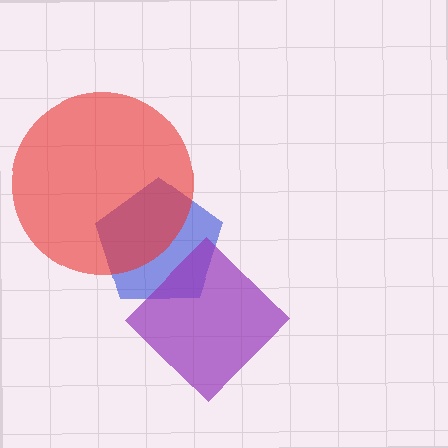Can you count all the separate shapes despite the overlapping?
Yes, there are 3 separate shapes.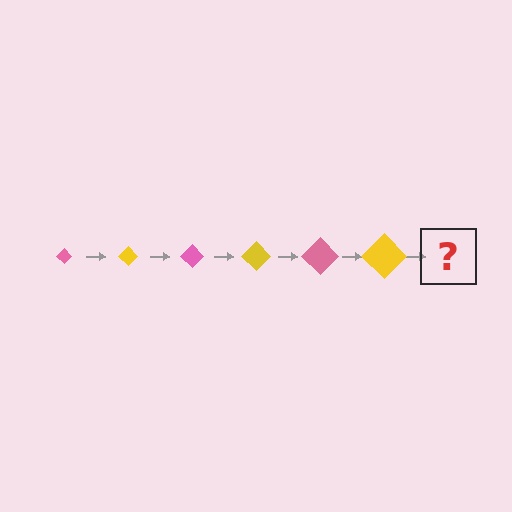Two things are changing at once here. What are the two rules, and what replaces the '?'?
The two rules are that the diamond grows larger each step and the color cycles through pink and yellow. The '?' should be a pink diamond, larger than the previous one.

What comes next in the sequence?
The next element should be a pink diamond, larger than the previous one.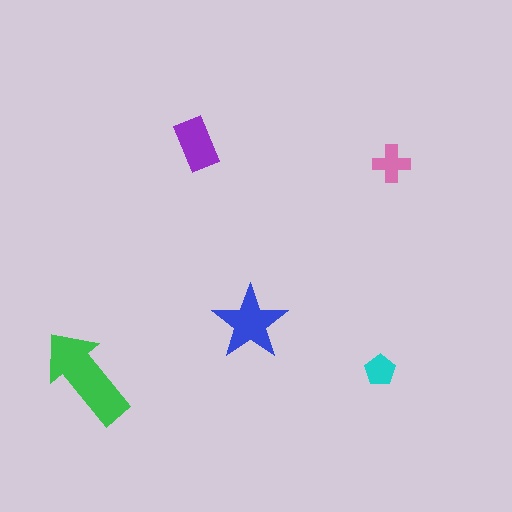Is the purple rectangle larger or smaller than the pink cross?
Larger.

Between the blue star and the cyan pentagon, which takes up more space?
The blue star.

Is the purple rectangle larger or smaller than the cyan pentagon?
Larger.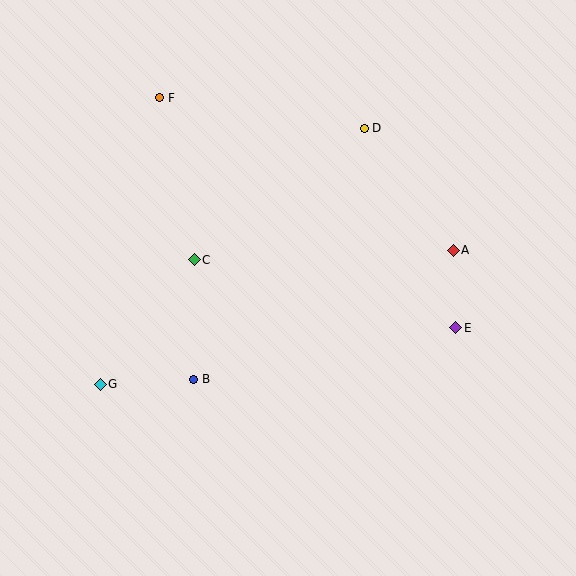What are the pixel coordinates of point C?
Point C is at (194, 260).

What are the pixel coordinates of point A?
Point A is at (453, 250).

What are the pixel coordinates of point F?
Point F is at (160, 98).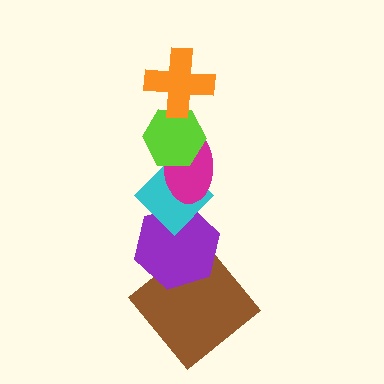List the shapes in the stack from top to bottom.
From top to bottom: the orange cross, the lime hexagon, the magenta ellipse, the cyan diamond, the purple hexagon, the brown diamond.